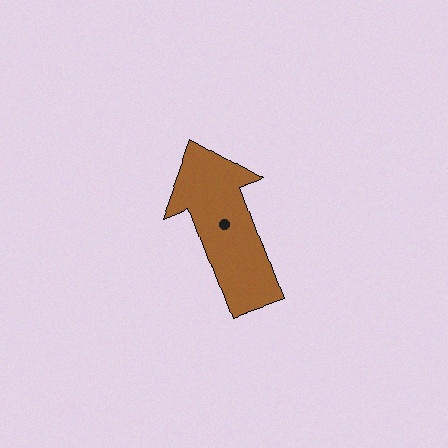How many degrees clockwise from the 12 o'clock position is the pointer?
Approximately 340 degrees.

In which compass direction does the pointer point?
North.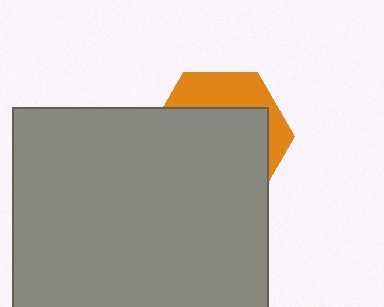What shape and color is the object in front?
The object in front is a gray square.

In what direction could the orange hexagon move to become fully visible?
The orange hexagon could move up. That would shift it out from behind the gray square entirely.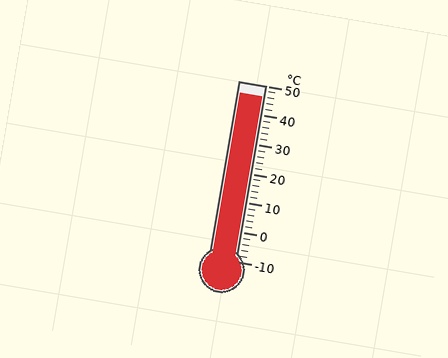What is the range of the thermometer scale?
The thermometer scale ranges from -10°C to 50°C.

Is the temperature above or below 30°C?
The temperature is above 30°C.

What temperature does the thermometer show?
The thermometer shows approximately 46°C.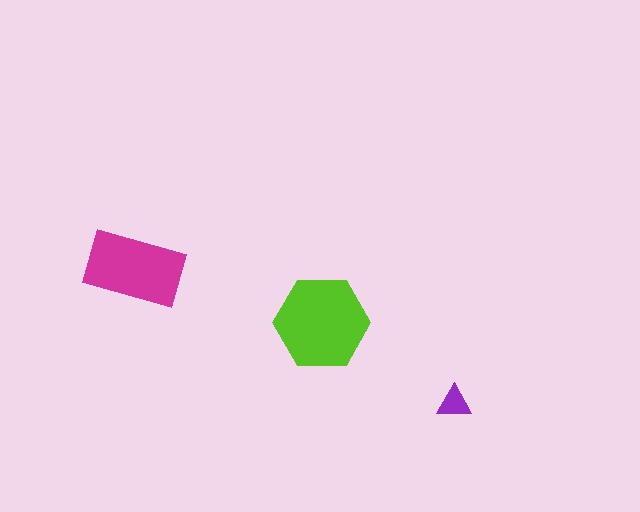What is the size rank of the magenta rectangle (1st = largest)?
2nd.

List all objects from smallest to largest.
The purple triangle, the magenta rectangle, the lime hexagon.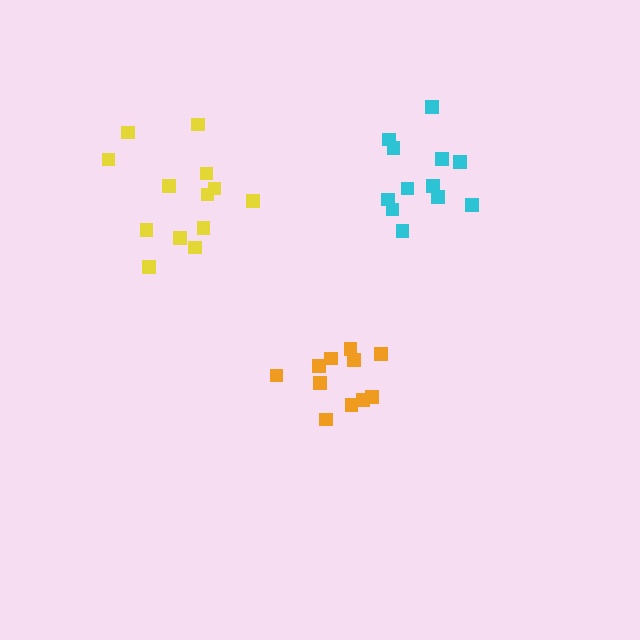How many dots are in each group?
Group 1: 11 dots, Group 2: 13 dots, Group 3: 12 dots (36 total).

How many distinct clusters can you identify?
There are 3 distinct clusters.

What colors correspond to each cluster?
The clusters are colored: orange, yellow, cyan.